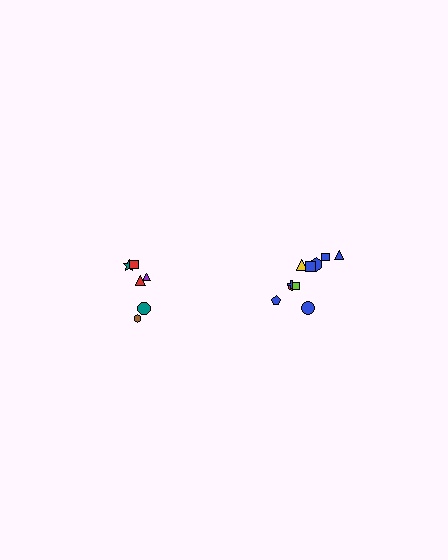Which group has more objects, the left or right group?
The right group.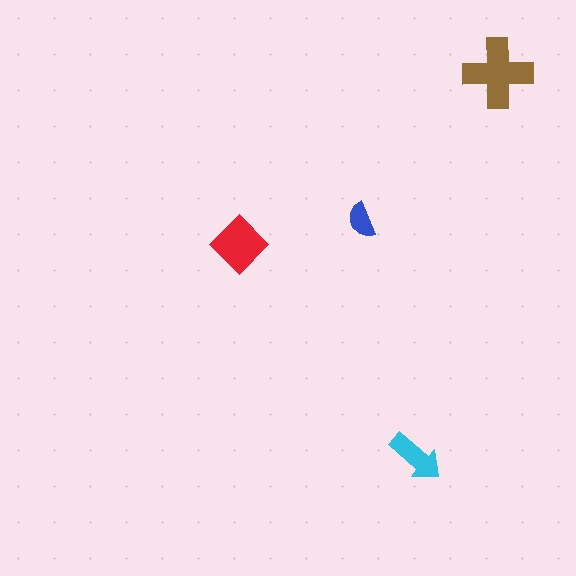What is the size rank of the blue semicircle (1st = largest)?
4th.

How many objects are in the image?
There are 4 objects in the image.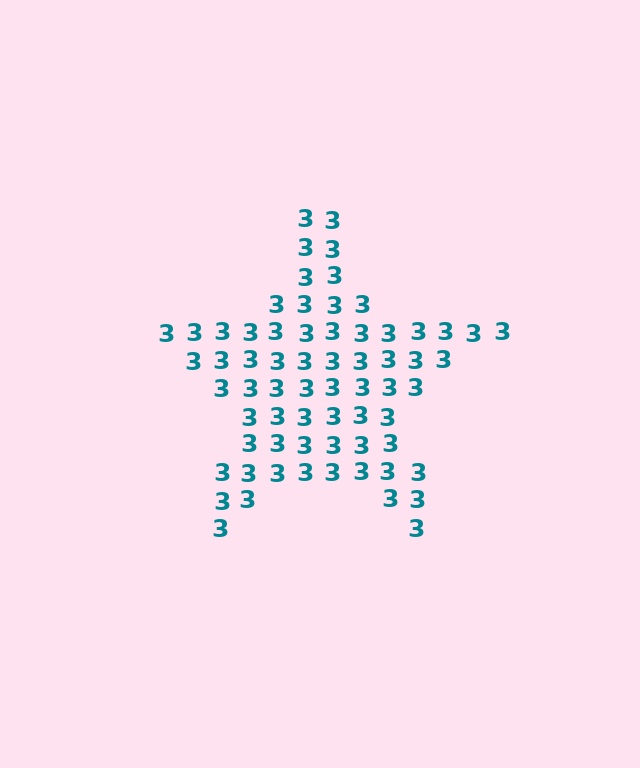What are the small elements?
The small elements are digit 3's.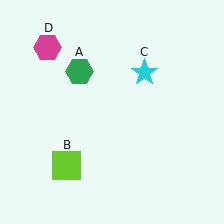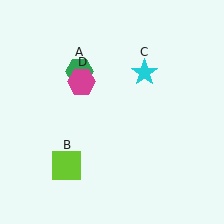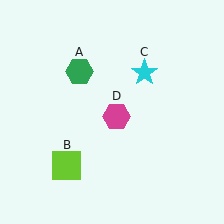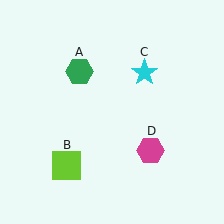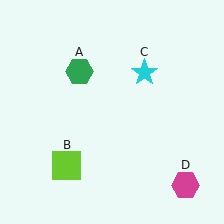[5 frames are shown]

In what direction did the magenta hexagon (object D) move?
The magenta hexagon (object D) moved down and to the right.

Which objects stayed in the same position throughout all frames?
Green hexagon (object A) and lime square (object B) and cyan star (object C) remained stationary.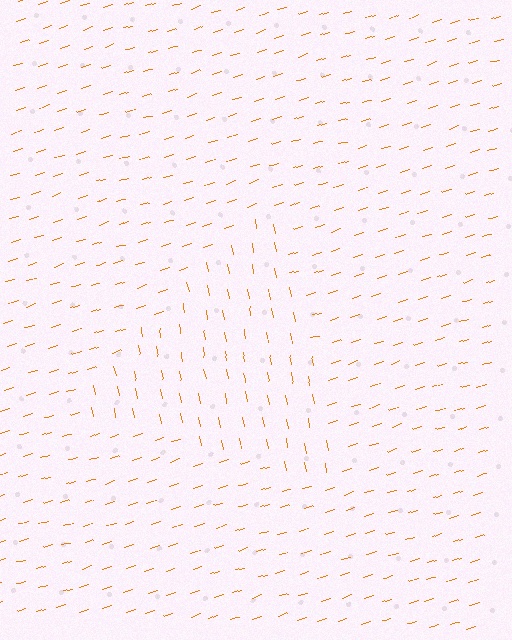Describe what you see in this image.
The image is filled with small orange line segments. A triangle region in the image has lines oriented differently from the surrounding lines, creating a visible texture boundary.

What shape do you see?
I see a triangle.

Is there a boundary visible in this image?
Yes, there is a texture boundary formed by a change in line orientation.